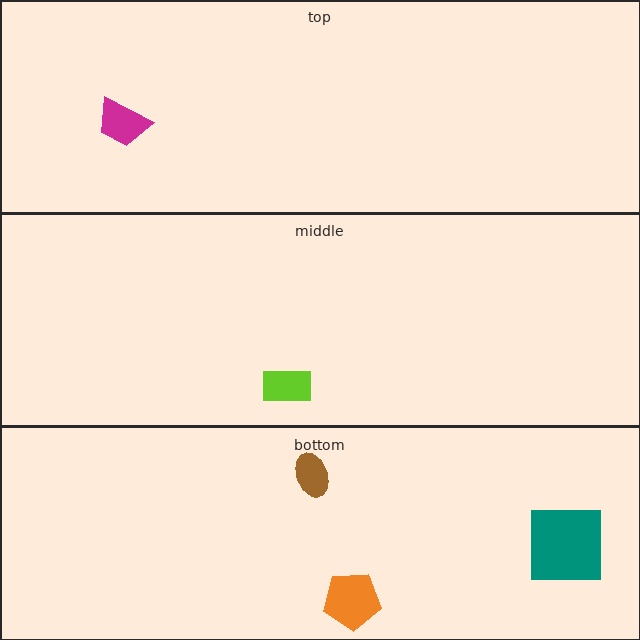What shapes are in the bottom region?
The orange pentagon, the brown ellipse, the teal square.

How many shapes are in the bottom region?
3.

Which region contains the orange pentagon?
The bottom region.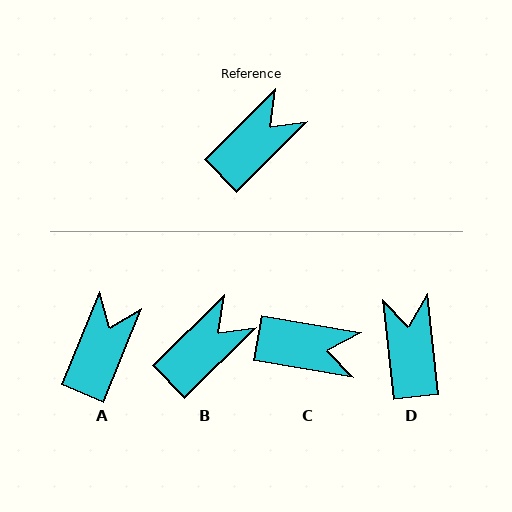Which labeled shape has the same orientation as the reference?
B.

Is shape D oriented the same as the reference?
No, it is off by about 52 degrees.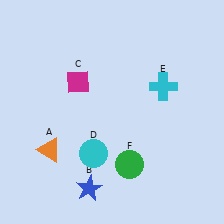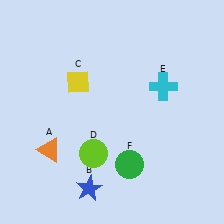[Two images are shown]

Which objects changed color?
C changed from magenta to yellow. D changed from cyan to lime.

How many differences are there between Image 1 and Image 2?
There are 2 differences between the two images.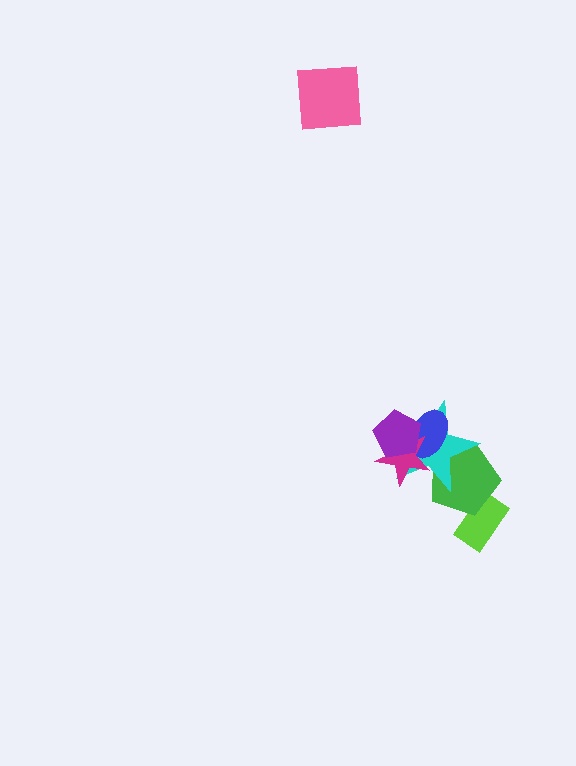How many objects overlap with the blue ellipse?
3 objects overlap with the blue ellipse.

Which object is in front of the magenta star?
The purple pentagon is in front of the magenta star.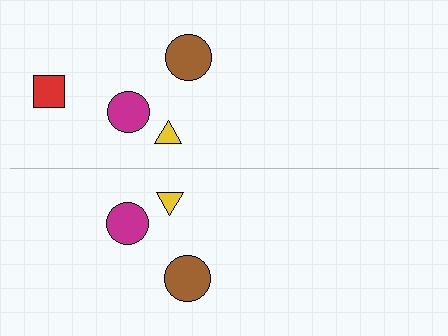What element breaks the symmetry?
A red square is missing from the bottom side.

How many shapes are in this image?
There are 7 shapes in this image.